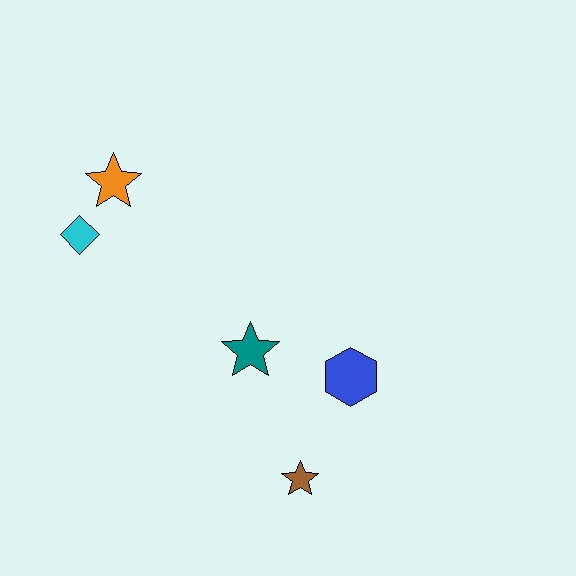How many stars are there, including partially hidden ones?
There are 3 stars.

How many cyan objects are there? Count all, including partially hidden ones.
There is 1 cyan object.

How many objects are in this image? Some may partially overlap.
There are 5 objects.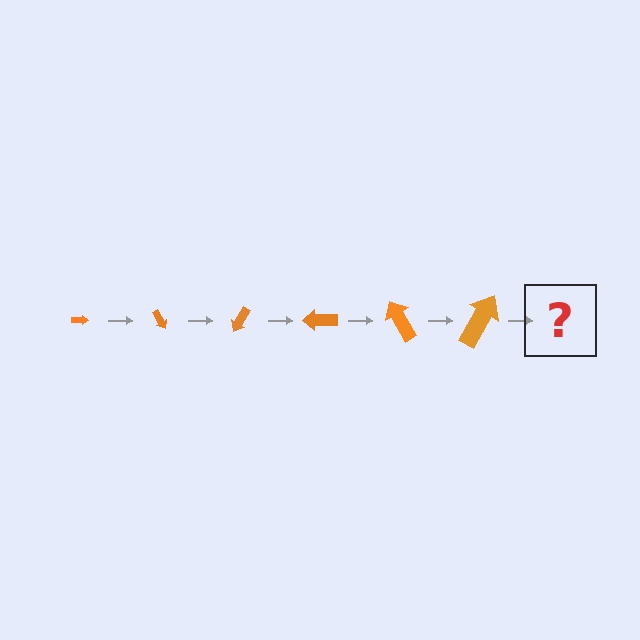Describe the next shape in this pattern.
It should be an arrow, larger than the previous one and rotated 360 degrees from the start.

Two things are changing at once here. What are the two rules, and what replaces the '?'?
The two rules are that the arrow grows larger each step and it rotates 60 degrees each step. The '?' should be an arrow, larger than the previous one and rotated 360 degrees from the start.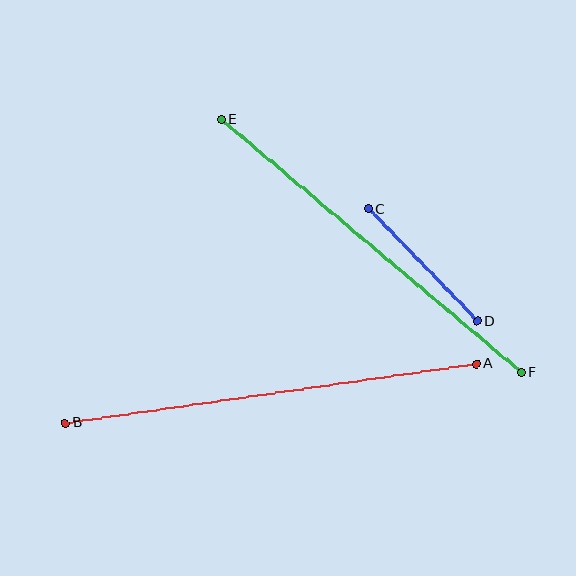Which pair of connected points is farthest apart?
Points A and B are farthest apart.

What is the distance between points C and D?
The distance is approximately 156 pixels.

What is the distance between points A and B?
The distance is approximately 415 pixels.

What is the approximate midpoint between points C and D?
The midpoint is at approximately (423, 265) pixels.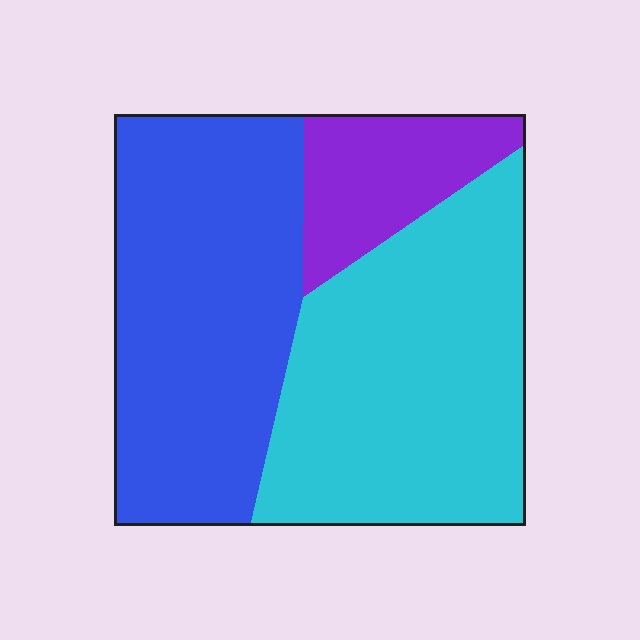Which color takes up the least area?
Purple, at roughly 15%.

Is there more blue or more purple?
Blue.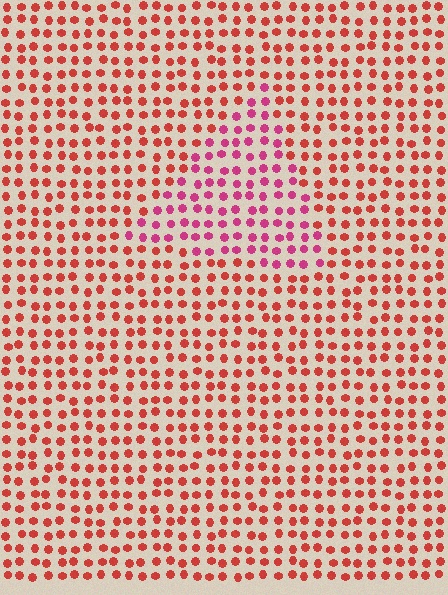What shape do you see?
I see a triangle.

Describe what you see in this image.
The image is filled with small red elements in a uniform arrangement. A triangle-shaped region is visible where the elements are tinted to a slightly different hue, forming a subtle color boundary.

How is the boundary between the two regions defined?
The boundary is defined purely by a slight shift in hue (about 33 degrees). Spacing, size, and orientation are identical on both sides.